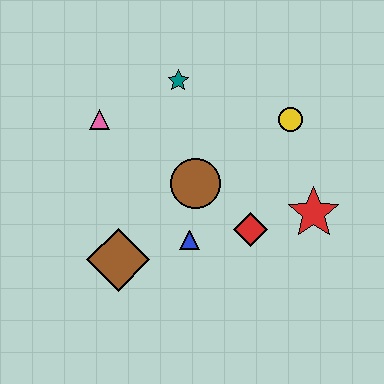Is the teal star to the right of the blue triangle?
No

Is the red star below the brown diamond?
No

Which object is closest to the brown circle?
The blue triangle is closest to the brown circle.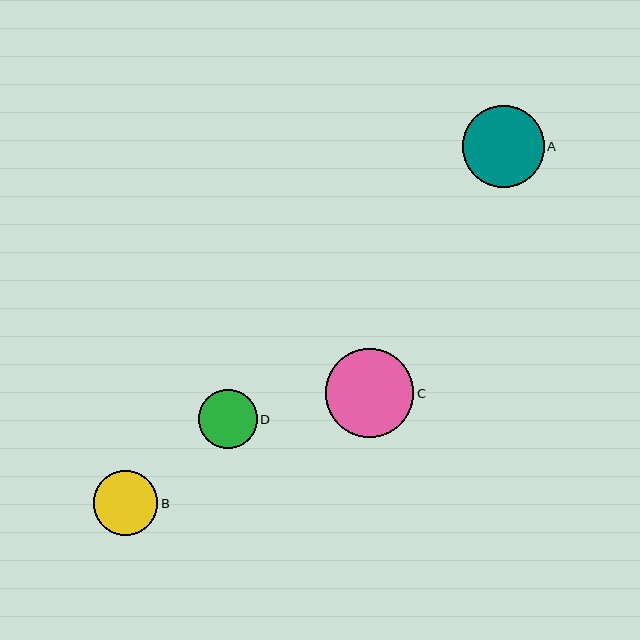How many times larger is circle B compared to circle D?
Circle B is approximately 1.1 times the size of circle D.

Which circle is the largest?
Circle C is the largest with a size of approximately 89 pixels.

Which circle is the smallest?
Circle D is the smallest with a size of approximately 59 pixels.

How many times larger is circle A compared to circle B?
Circle A is approximately 1.3 times the size of circle B.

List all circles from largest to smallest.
From largest to smallest: C, A, B, D.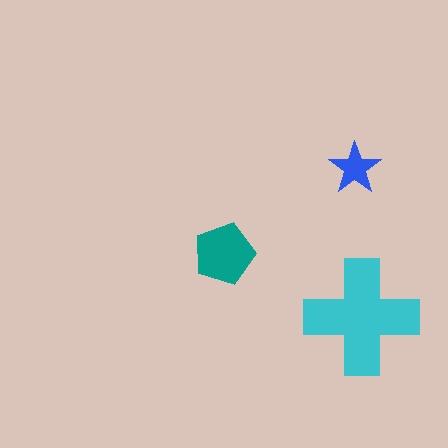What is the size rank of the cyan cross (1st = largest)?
1st.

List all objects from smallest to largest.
The blue star, the teal pentagon, the cyan cross.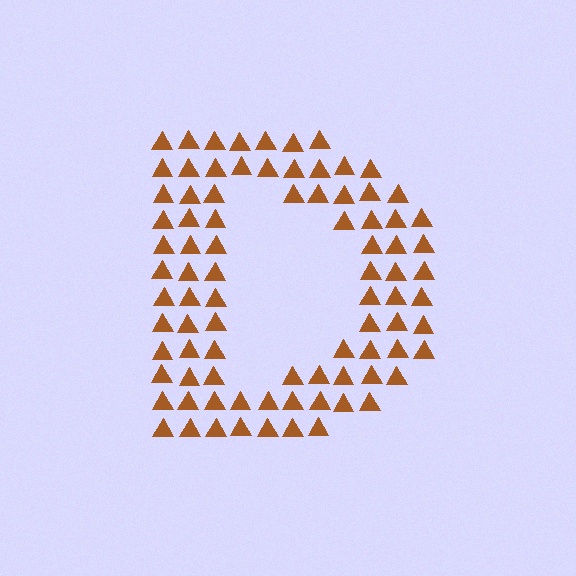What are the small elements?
The small elements are triangles.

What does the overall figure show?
The overall figure shows the letter D.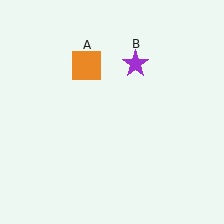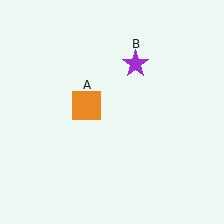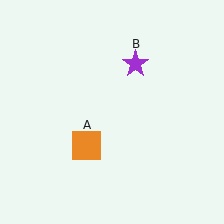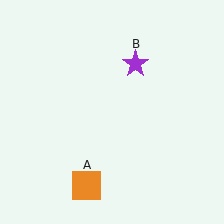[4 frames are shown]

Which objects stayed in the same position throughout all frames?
Purple star (object B) remained stationary.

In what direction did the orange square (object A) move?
The orange square (object A) moved down.